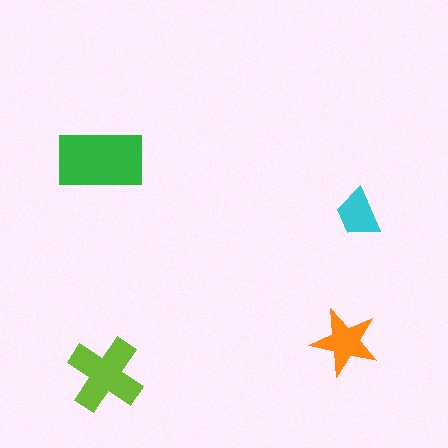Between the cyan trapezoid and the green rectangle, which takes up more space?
The green rectangle.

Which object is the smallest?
The cyan trapezoid.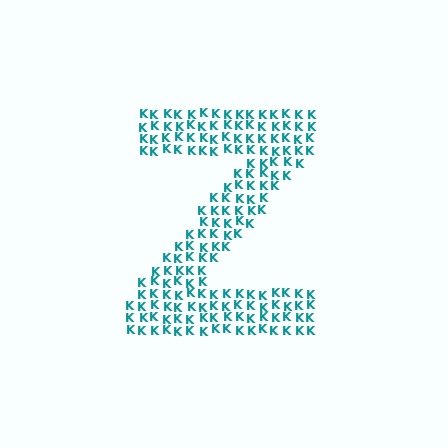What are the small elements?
The small elements are letter K's.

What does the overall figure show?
The overall figure shows the letter Z.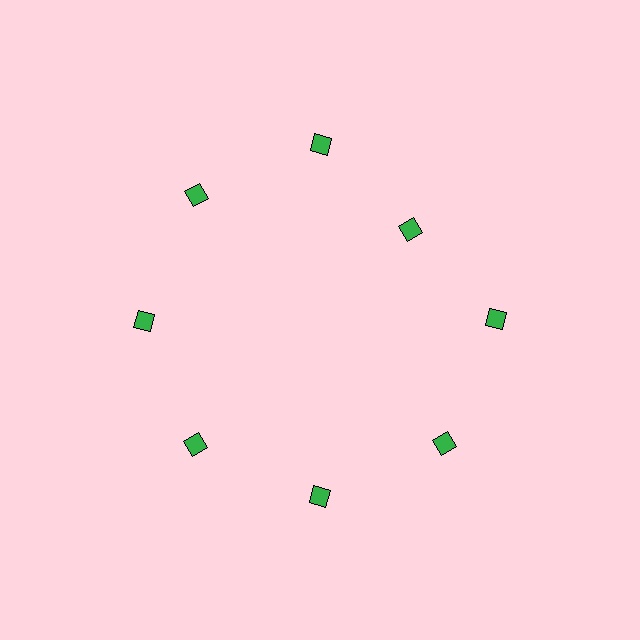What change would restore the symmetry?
The symmetry would be restored by moving it outward, back onto the ring so that all 8 diamonds sit at equal angles and equal distance from the center.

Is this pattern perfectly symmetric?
No. The 8 green diamonds are arranged in a ring, but one element near the 2 o'clock position is pulled inward toward the center, breaking the 8-fold rotational symmetry.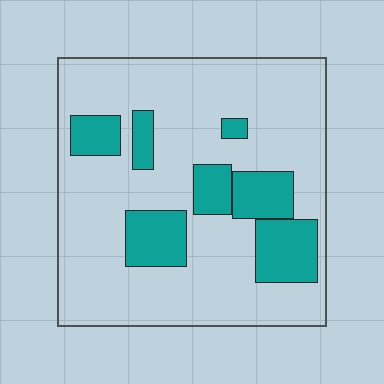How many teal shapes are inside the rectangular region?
7.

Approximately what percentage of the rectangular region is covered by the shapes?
Approximately 25%.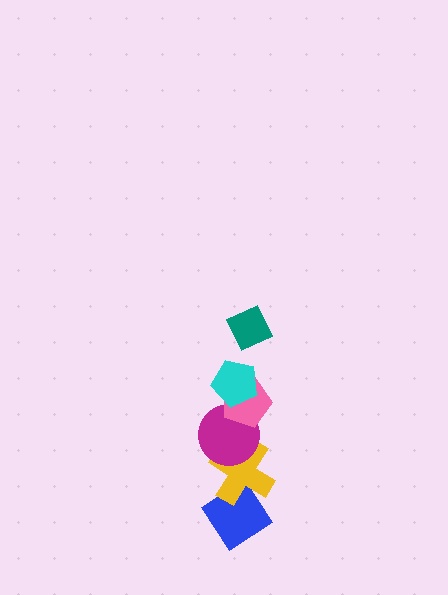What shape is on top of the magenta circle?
The pink pentagon is on top of the magenta circle.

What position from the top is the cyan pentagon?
The cyan pentagon is 2nd from the top.